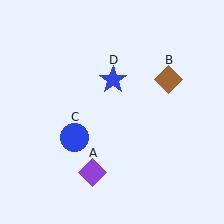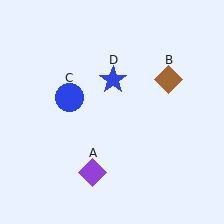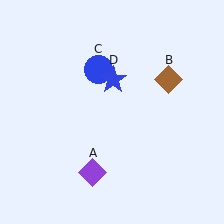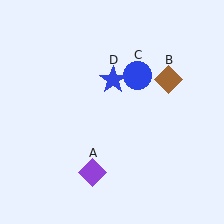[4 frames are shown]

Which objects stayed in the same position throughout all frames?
Purple diamond (object A) and brown diamond (object B) and blue star (object D) remained stationary.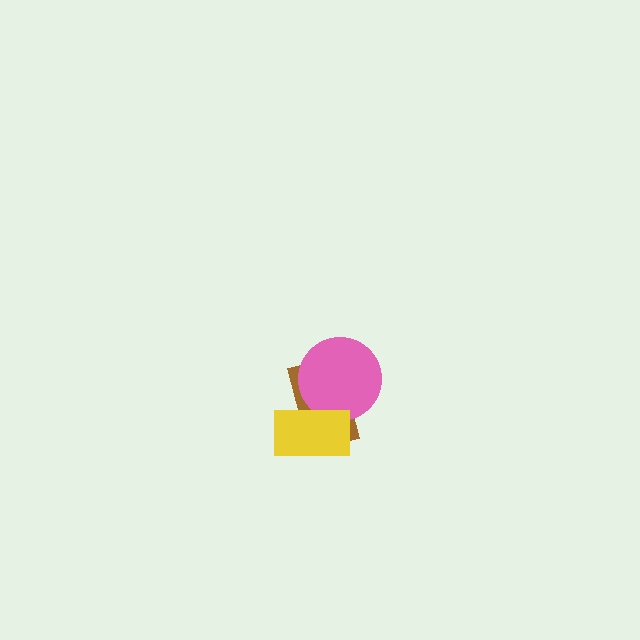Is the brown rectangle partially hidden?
Yes, it is partially covered by another shape.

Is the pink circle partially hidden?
Yes, it is partially covered by another shape.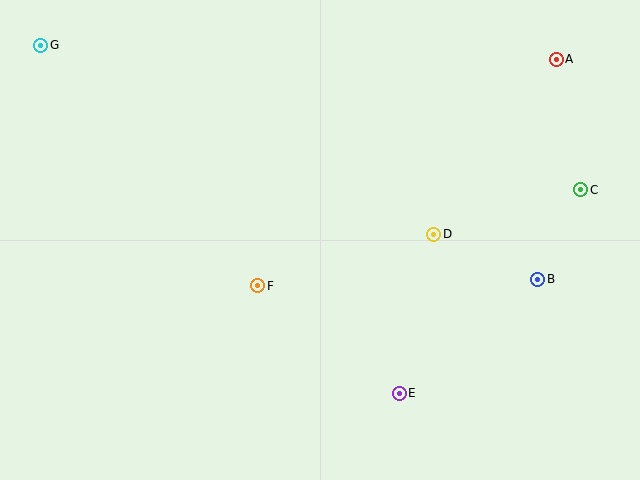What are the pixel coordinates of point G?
Point G is at (41, 45).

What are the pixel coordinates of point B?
Point B is at (538, 279).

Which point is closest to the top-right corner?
Point A is closest to the top-right corner.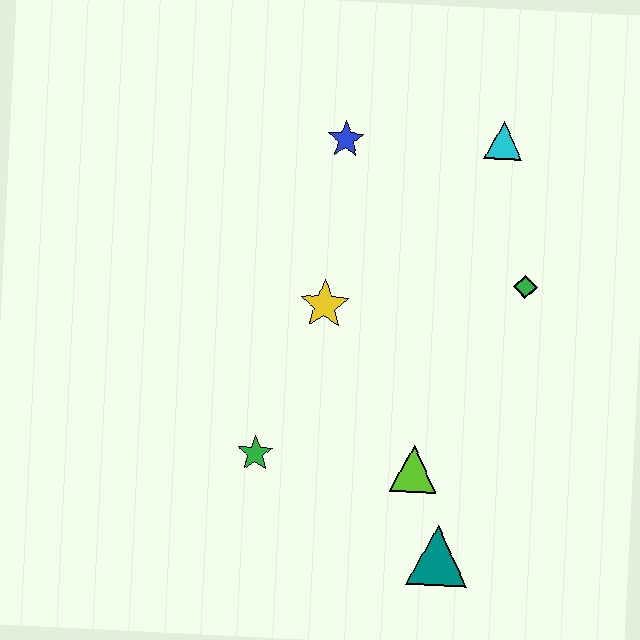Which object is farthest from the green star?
The cyan triangle is farthest from the green star.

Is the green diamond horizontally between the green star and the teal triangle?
No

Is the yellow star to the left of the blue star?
Yes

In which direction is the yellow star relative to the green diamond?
The yellow star is to the left of the green diamond.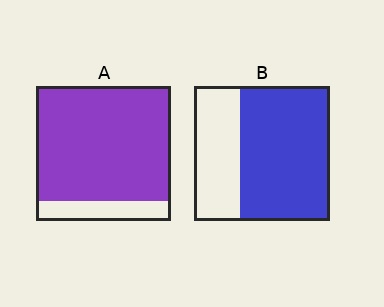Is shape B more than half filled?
Yes.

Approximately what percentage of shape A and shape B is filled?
A is approximately 85% and B is approximately 65%.